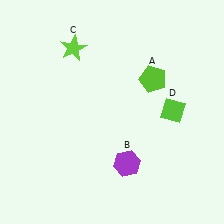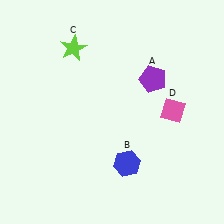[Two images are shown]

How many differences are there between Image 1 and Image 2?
There are 3 differences between the two images.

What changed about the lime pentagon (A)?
In Image 1, A is lime. In Image 2, it changed to purple.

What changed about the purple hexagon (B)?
In Image 1, B is purple. In Image 2, it changed to blue.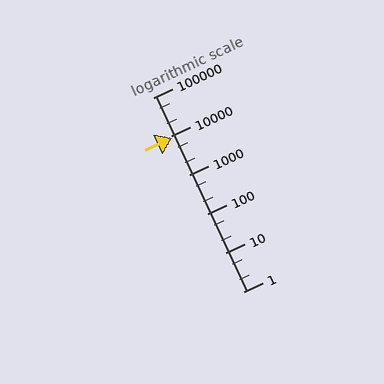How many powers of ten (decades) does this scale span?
The scale spans 5 decades, from 1 to 100000.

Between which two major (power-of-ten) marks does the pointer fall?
The pointer is between 1000 and 10000.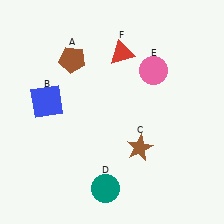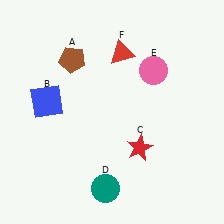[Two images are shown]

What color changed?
The star (C) changed from brown in Image 1 to red in Image 2.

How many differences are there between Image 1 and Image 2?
There is 1 difference between the two images.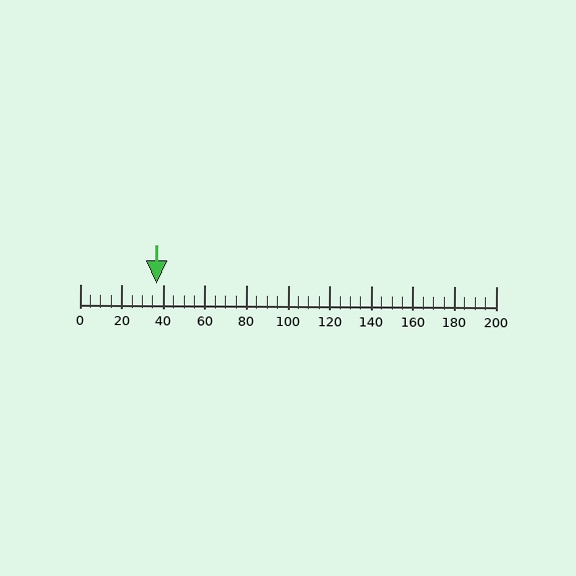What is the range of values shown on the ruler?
The ruler shows values from 0 to 200.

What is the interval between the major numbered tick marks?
The major tick marks are spaced 20 units apart.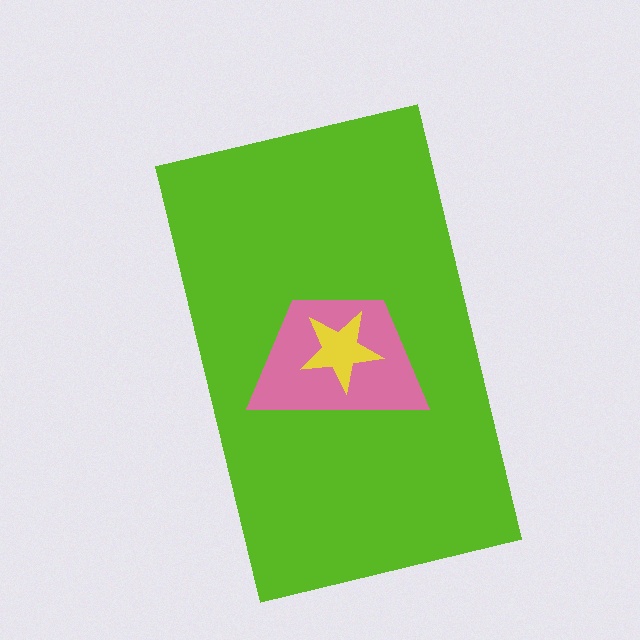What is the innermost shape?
The yellow star.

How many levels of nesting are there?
3.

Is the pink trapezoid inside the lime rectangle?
Yes.